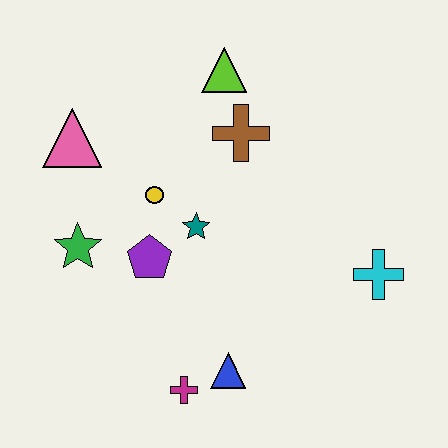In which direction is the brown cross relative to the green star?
The brown cross is to the right of the green star.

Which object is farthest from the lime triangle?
The magenta cross is farthest from the lime triangle.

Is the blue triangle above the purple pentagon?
No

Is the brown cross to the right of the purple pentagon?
Yes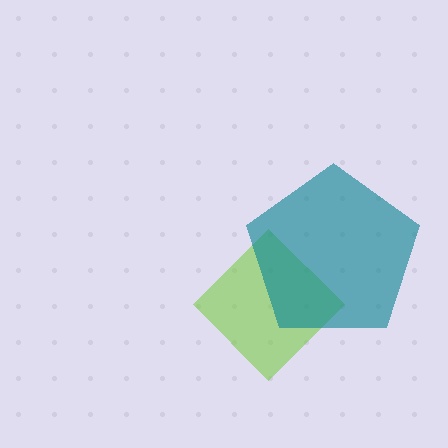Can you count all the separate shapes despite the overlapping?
Yes, there are 2 separate shapes.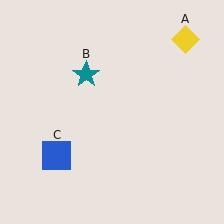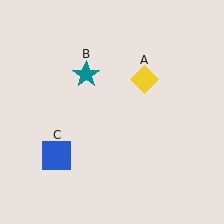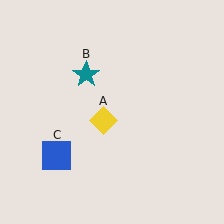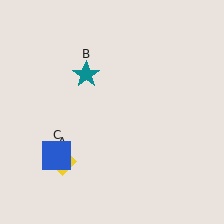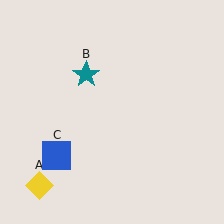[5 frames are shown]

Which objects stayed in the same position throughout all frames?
Teal star (object B) and blue square (object C) remained stationary.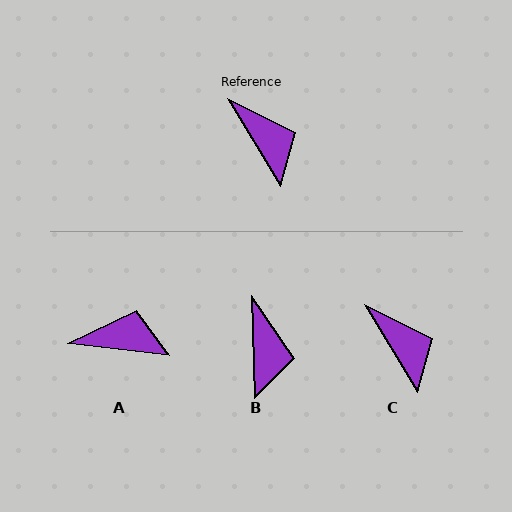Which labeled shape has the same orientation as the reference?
C.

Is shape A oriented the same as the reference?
No, it is off by about 52 degrees.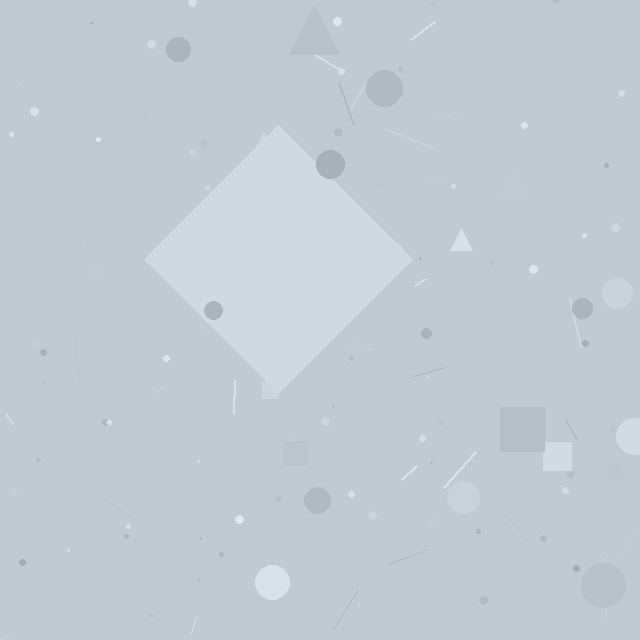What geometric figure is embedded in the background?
A diamond is embedded in the background.